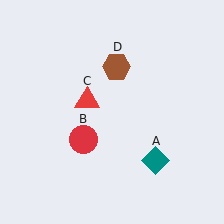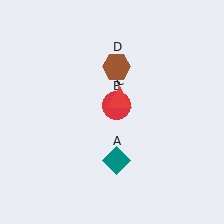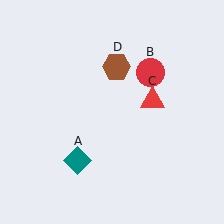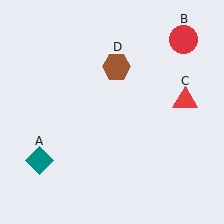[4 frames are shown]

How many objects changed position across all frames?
3 objects changed position: teal diamond (object A), red circle (object B), red triangle (object C).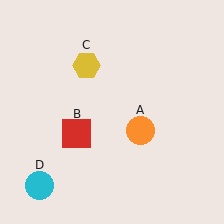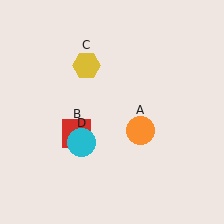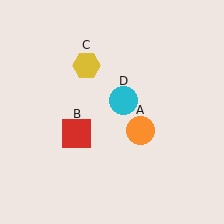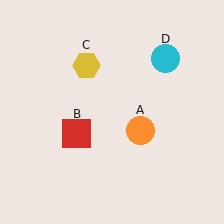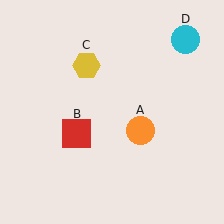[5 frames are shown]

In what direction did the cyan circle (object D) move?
The cyan circle (object D) moved up and to the right.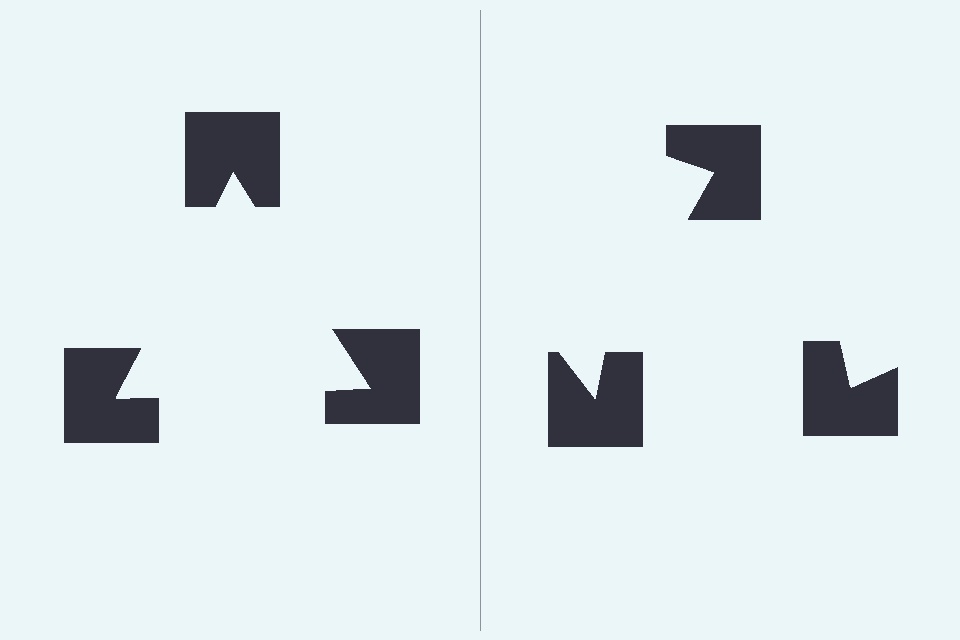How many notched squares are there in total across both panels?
6 — 3 on each side.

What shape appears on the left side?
An illusory triangle.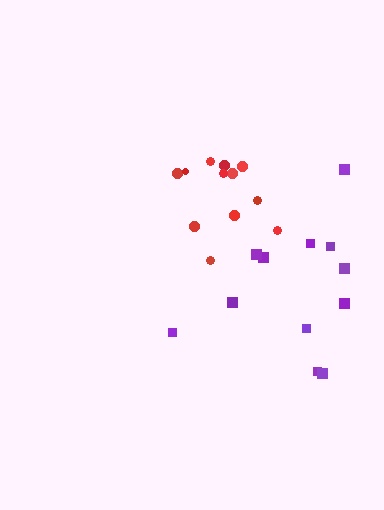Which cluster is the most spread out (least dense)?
Purple.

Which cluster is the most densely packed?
Red.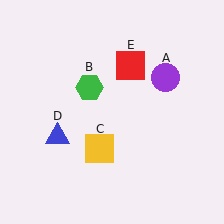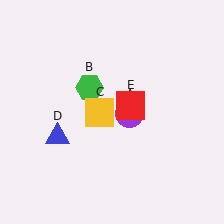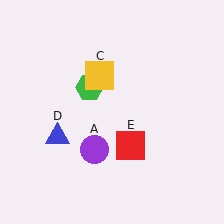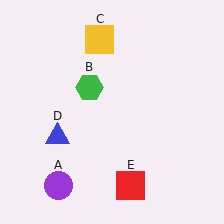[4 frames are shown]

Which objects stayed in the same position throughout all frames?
Green hexagon (object B) and blue triangle (object D) remained stationary.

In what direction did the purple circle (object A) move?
The purple circle (object A) moved down and to the left.